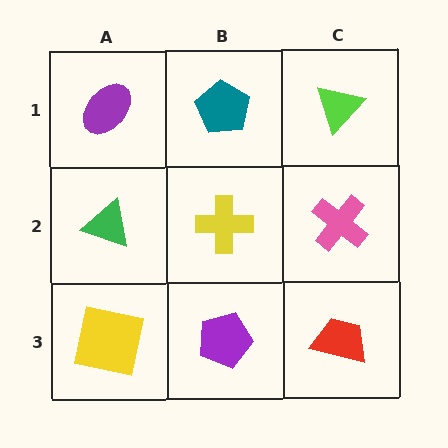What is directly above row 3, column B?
A yellow cross.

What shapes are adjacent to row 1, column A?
A green triangle (row 2, column A), a teal pentagon (row 1, column B).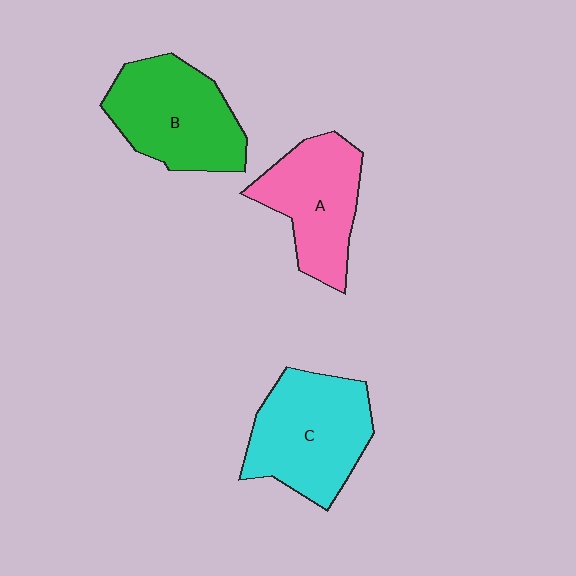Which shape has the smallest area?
Shape A (pink).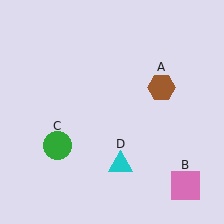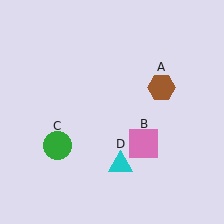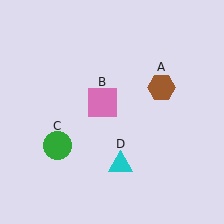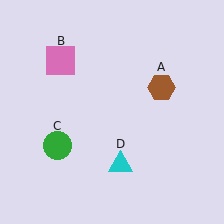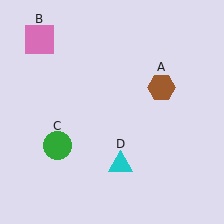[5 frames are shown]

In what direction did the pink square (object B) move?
The pink square (object B) moved up and to the left.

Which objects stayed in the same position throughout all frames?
Brown hexagon (object A) and green circle (object C) and cyan triangle (object D) remained stationary.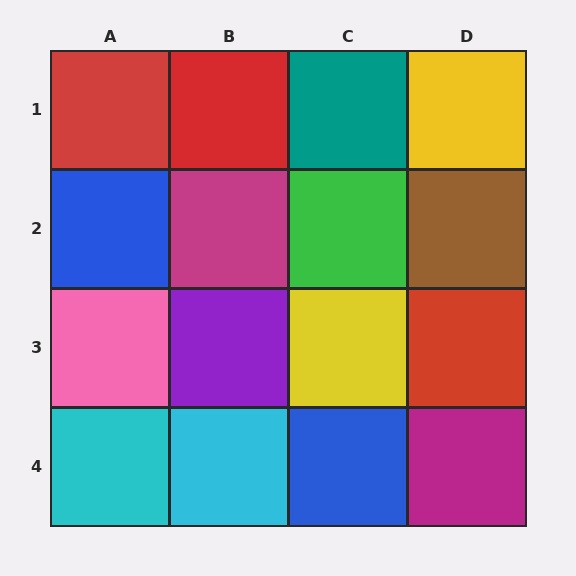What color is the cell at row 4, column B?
Cyan.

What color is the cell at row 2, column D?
Brown.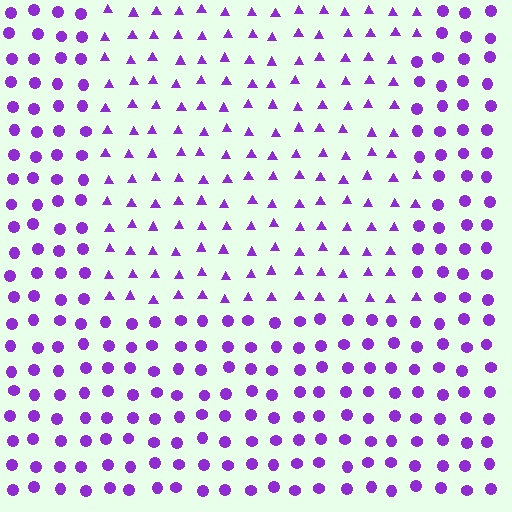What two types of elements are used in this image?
The image uses triangles inside the rectangle region and circles outside it.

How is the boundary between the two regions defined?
The boundary is defined by a change in element shape: triangles inside vs. circles outside. All elements share the same color and spacing.